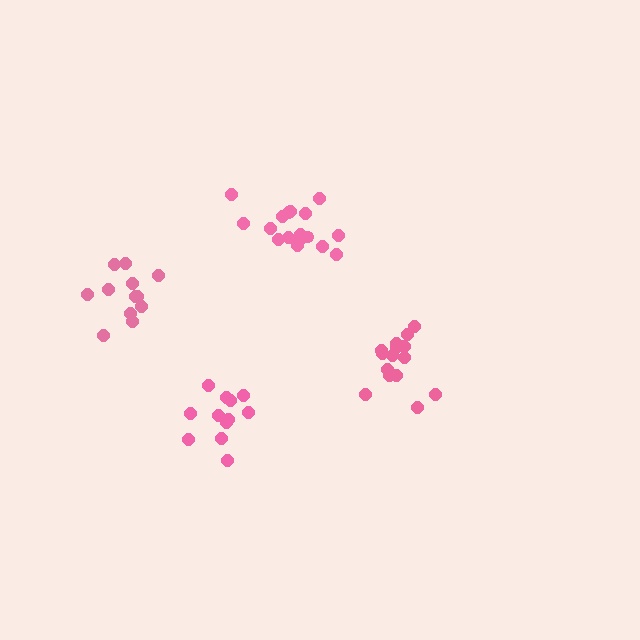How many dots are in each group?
Group 1: 17 dots, Group 2: 15 dots, Group 3: 12 dots, Group 4: 12 dots (56 total).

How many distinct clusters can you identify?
There are 4 distinct clusters.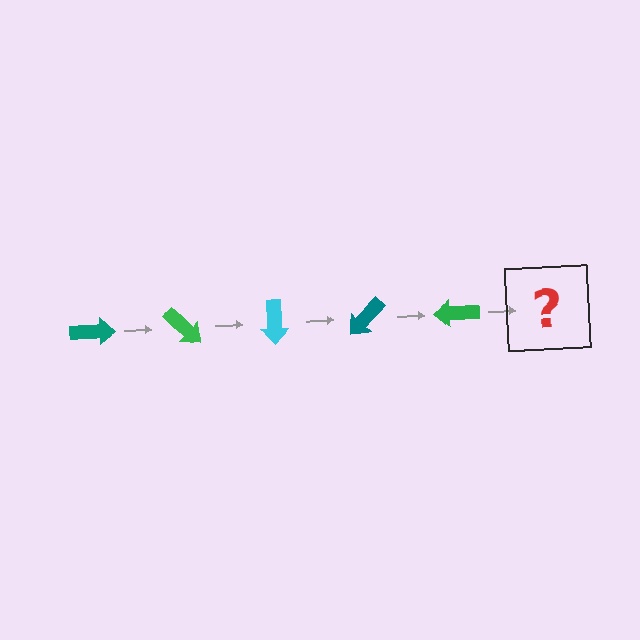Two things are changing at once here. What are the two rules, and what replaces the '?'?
The two rules are that it rotates 45 degrees each step and the color cycles through teal, green, and cyan. The '?' should be a cyan arrow, rotated 225 degrees from the start.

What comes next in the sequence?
The next element should be a cyan arrow, rotated 225 degrees from the start.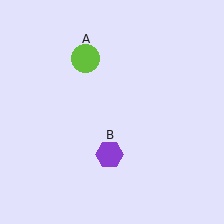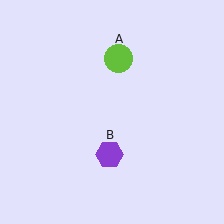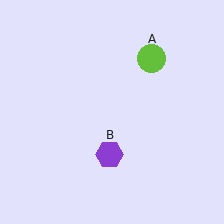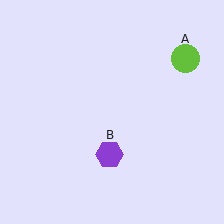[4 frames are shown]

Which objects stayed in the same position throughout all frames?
Purple hexagon (object B) remained stationary.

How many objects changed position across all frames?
1 object changed position: lime circle (object A).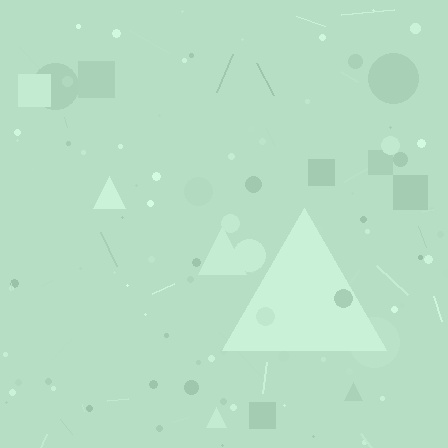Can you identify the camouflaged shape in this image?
The camouflaged shape is a triangle.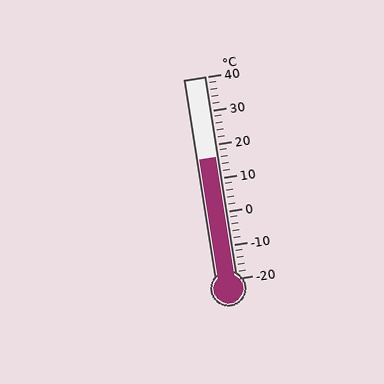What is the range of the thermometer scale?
The thermometer scale ranges from -20°C to 40°C.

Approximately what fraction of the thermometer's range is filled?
The thermometer is filled to approximately 60% of its range.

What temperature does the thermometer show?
The thermometer shows approximately 16°C.